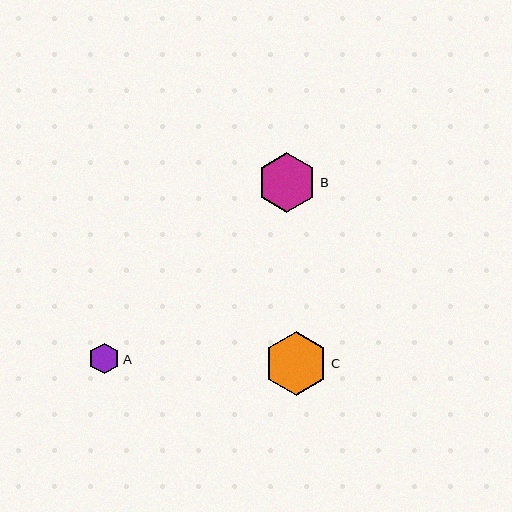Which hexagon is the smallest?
Hexagon A is the smallest with a size of approximately 31 pixels.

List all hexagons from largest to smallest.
From largest to smallest: C, B, A.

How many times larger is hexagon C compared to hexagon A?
Hexagon C is approximately 2.1 times the size of hexagon A.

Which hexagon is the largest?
Hexagon C is the largest with a size of approximately 63 pixels.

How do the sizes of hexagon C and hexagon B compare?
Hexagon C and hexagon B are approximately the same size.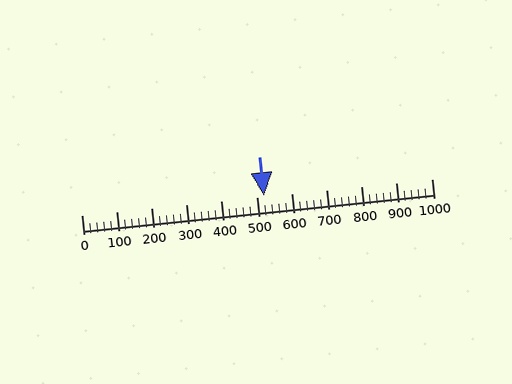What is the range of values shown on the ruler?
The ruler shows values from 0 to 1000.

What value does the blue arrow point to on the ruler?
The blue arrow points to approximately 520.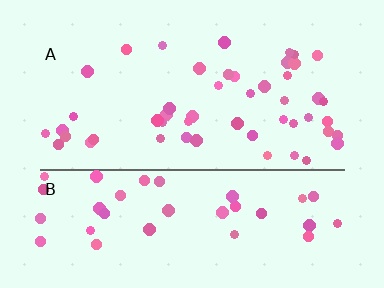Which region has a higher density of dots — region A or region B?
A (the top).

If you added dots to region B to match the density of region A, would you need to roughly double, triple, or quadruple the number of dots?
Approximately double.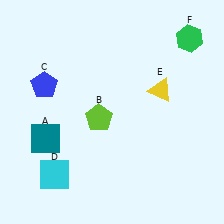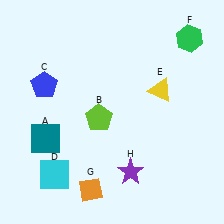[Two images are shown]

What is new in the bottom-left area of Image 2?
An orange diamond (G) was added in the bottom-left area of Image 2.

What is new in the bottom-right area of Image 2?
A purple star (H) was added in the bottom-right area of Image 2.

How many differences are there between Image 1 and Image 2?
There are 2 differences between the two images.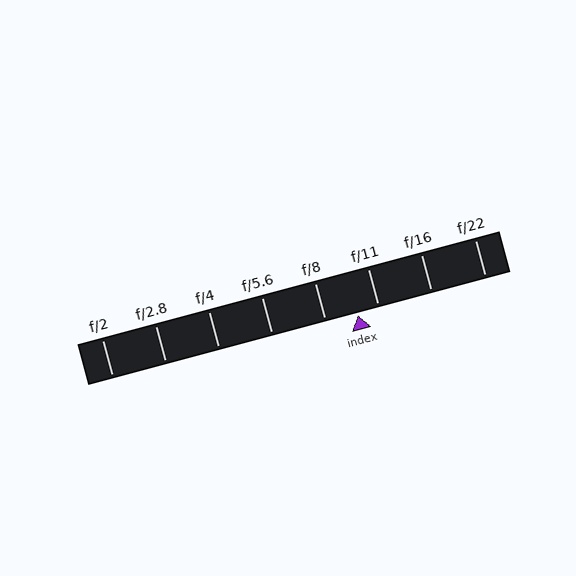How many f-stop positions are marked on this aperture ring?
There are 8 f-stop positions marked.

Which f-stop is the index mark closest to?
The index mark is closest to f/11.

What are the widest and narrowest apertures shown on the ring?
The widest aperture shown is f/2 and the narrowest is f/22.